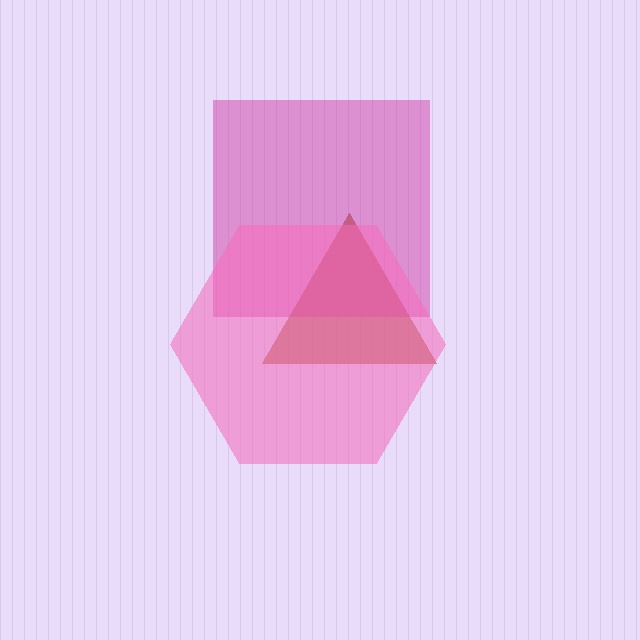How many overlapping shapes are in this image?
There are 3 overlapping shapes in the image.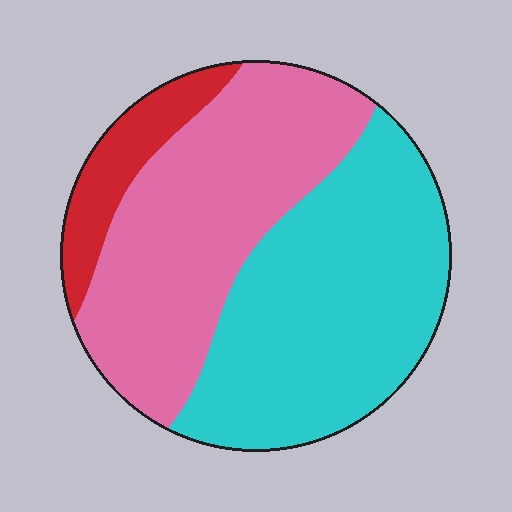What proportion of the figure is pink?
Pink covers about 40% of the figure.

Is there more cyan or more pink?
Cyan.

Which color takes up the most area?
Cyan, at roughly 45%.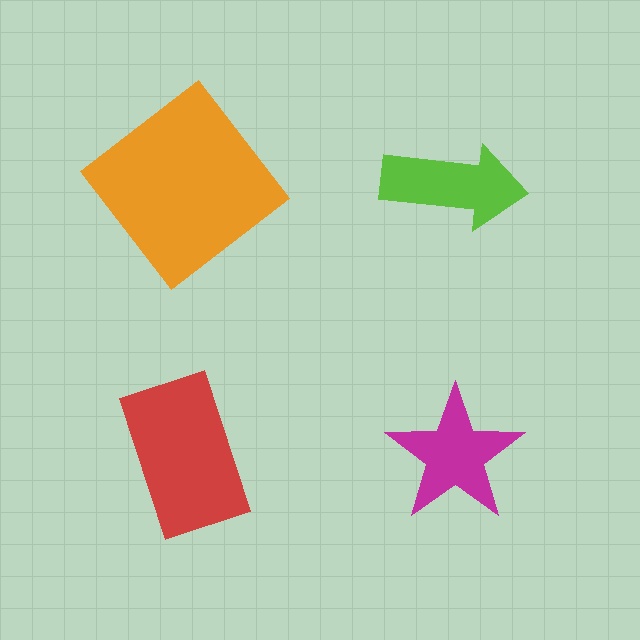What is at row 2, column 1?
A red rectangle.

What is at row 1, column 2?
A lime arrow.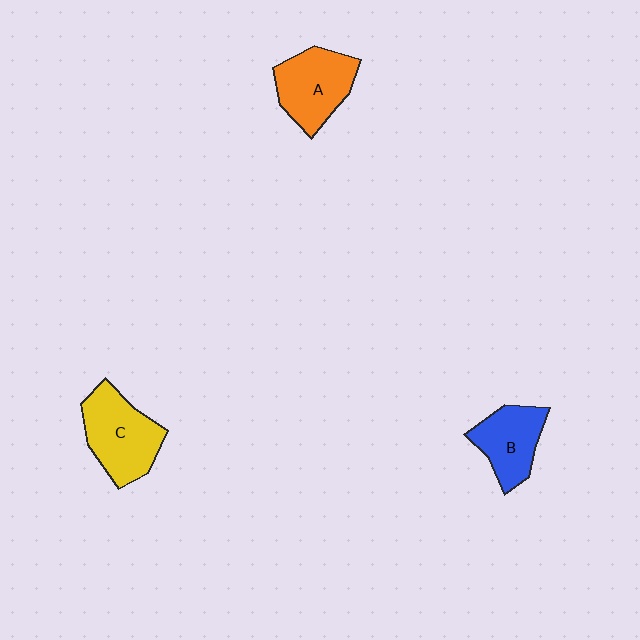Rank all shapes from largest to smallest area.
From largest to smallest: C (yellow), A (orange), B (blue).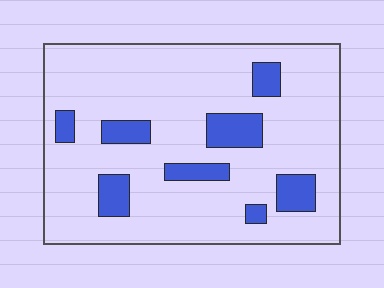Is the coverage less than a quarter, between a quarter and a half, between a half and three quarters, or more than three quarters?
Less than a quarter.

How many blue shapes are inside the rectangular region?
8.